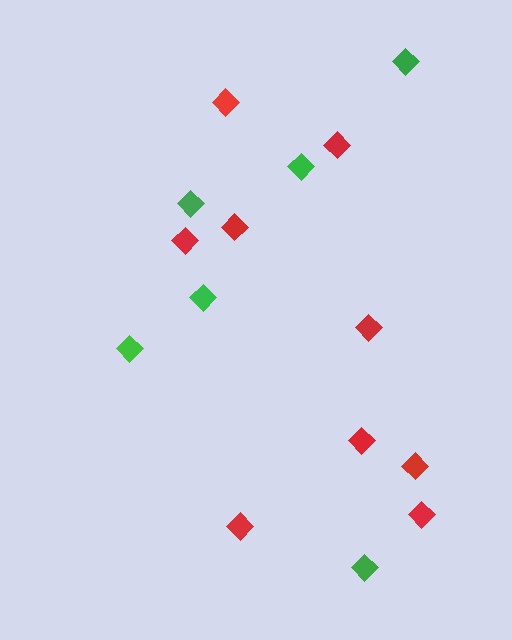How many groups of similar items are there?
There are 2 groups: one group of green diamonds (6) and one group of red diamonds (9).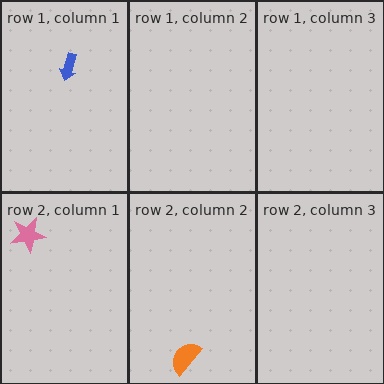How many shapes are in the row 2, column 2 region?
1.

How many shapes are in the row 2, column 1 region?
1.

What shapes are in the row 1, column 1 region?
The blue arrow.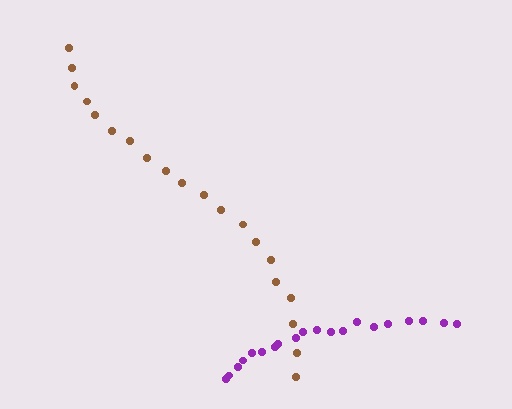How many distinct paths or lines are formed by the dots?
There are 2 distinct paths.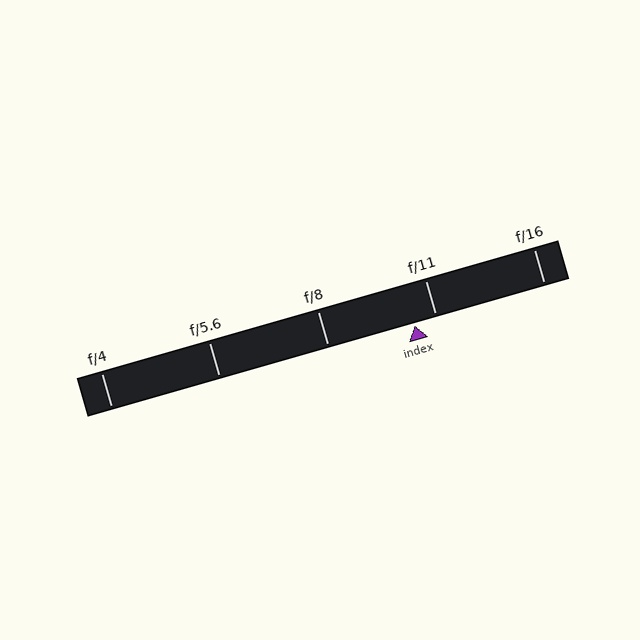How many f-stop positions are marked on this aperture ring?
There are 5 f-stop positions marked.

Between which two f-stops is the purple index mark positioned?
The index mark is between f/8 and f/11.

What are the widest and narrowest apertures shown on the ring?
The widest aperture shown is f/4 and the narrowest is f/16.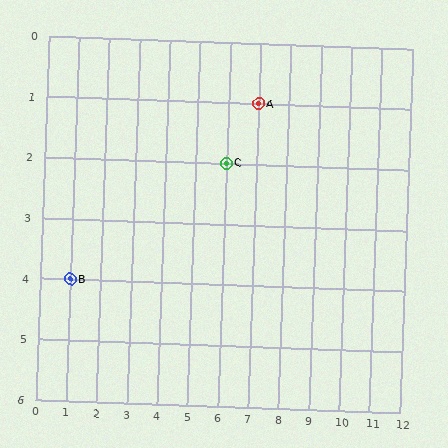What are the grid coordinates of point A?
Point A is at grid coordinates (7, 1).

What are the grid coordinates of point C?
Point C is at grid coordinates (6, 2).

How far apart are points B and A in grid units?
Points B and A are 6 columns and 3 rows apart (about 6.7 grid units diagonally).